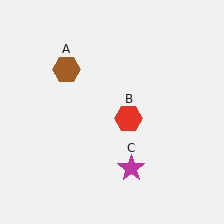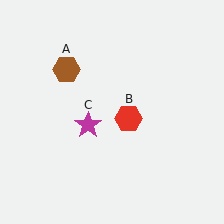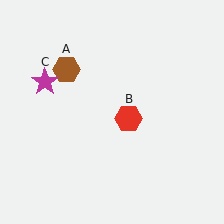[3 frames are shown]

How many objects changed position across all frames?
1 object changed position: magenta star (object C).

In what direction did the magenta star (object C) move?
The magenta star (object C) moved up and to the left.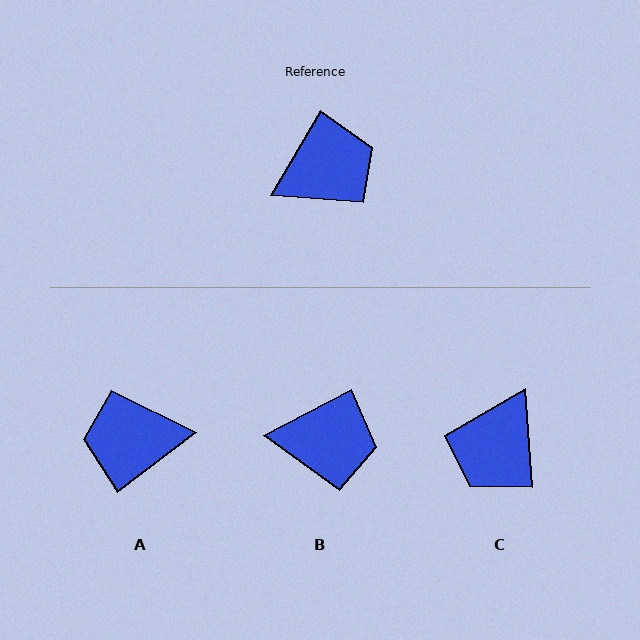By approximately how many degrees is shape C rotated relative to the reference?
Approximately 145 degrees clockwise.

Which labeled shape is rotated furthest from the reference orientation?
A, about 159 degrees away.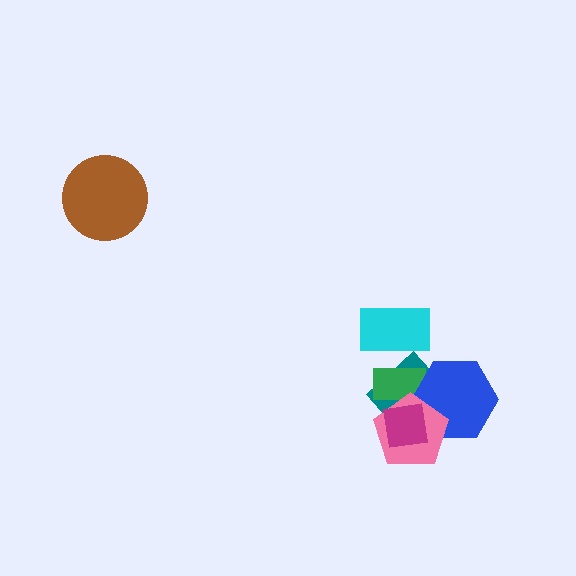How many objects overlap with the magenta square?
4 objects overlap with the magenta square.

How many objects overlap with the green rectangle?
4 objects overlap with the green rectangle.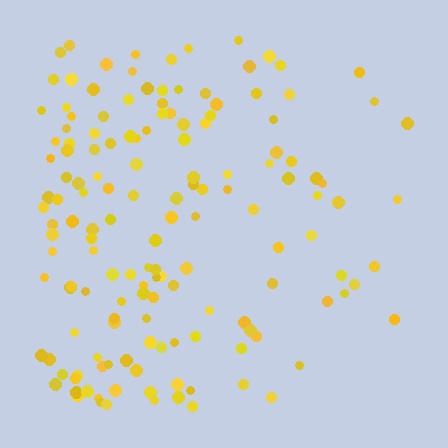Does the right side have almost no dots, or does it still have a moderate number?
Still a moderate number, just noticeably fewer than the left.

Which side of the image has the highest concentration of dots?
The left.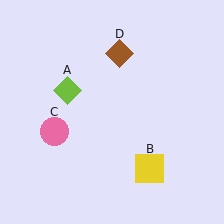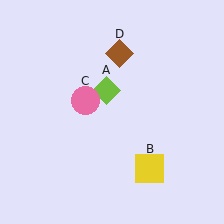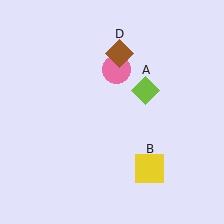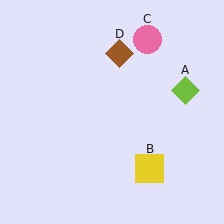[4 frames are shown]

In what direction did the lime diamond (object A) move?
The lime diamond (object A) moved right.